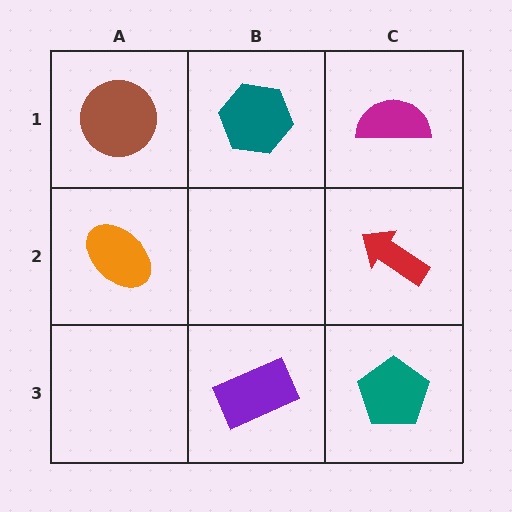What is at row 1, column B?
A teal hexagon.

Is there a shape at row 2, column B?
No, that cell is empty.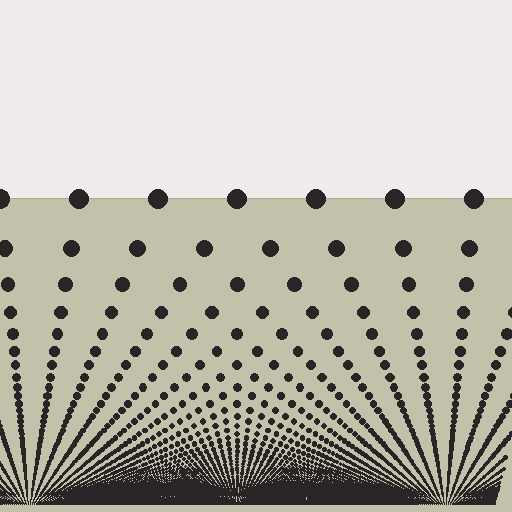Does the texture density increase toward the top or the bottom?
Density increases toward the bottom.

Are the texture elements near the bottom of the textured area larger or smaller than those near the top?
Smaller. The gradient is inverted — elements near the bottom are smaller and denser.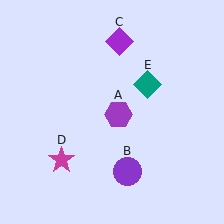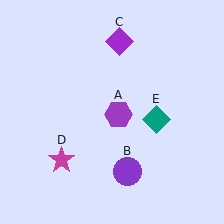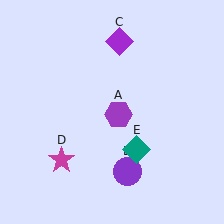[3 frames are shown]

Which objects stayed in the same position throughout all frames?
Purple hexagon (object A) and purple circle (object B) and purple diamond (object C) and magenta star (object D) remained stationary.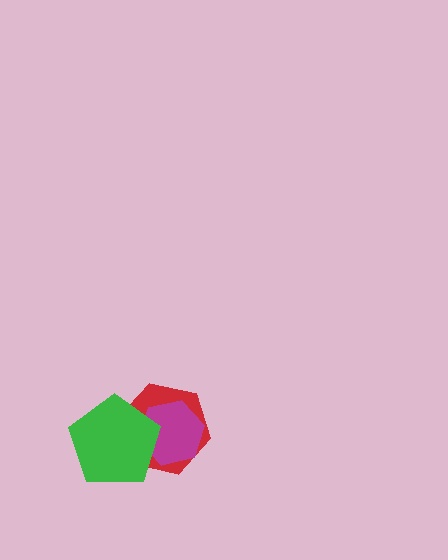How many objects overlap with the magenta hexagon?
2 objects overlap with the magenta hexagon.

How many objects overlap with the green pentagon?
2 objects overlap with the green pentagon.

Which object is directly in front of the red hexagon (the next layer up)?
The magenta hexagon is directly in front of the red hexagon.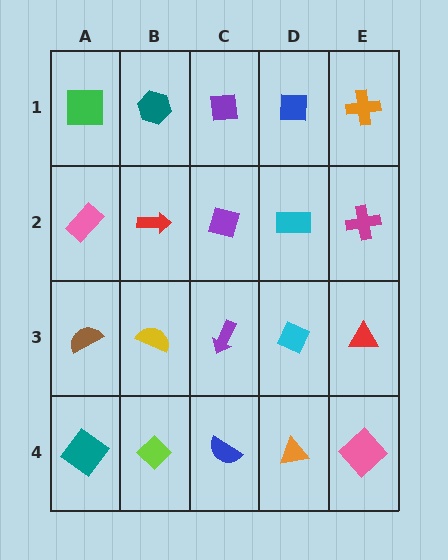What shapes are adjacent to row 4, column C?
A purple arrow (row 3, column C), a lime diamond (row 4, column B), an orange triangle (row 4, column D).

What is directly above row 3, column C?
A purple diamond.